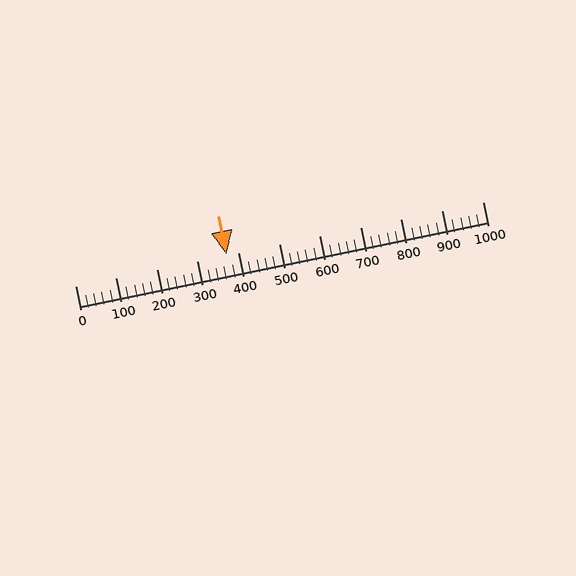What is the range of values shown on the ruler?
The ruler shows values from 0 to 1000.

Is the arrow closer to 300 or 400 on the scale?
The arrow is closer to 400.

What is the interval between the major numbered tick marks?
The major tick marks are spaced 100 units apart.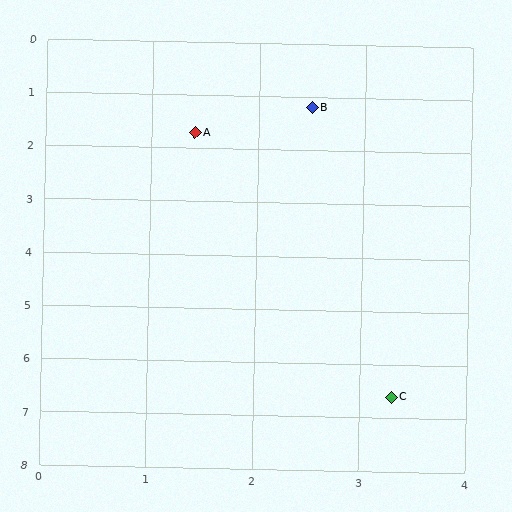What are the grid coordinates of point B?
Point B is at approximately (2.5, 1.2).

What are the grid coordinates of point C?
Point C is at approximately (3.3, 6.6).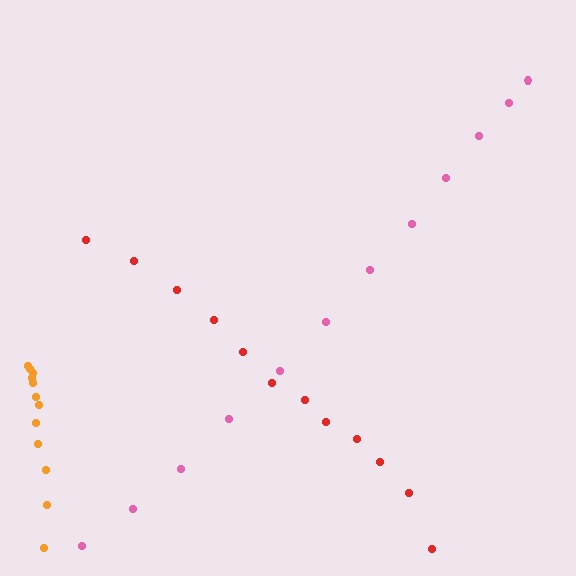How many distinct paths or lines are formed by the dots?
There are 3 distinct paths.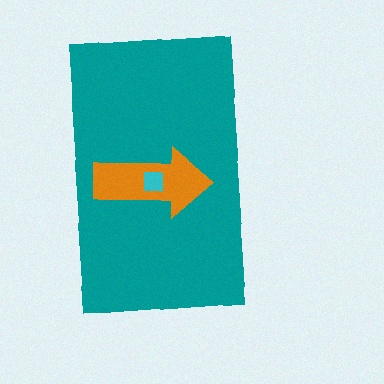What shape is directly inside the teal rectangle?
The orange arrow.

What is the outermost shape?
The teal rectangle.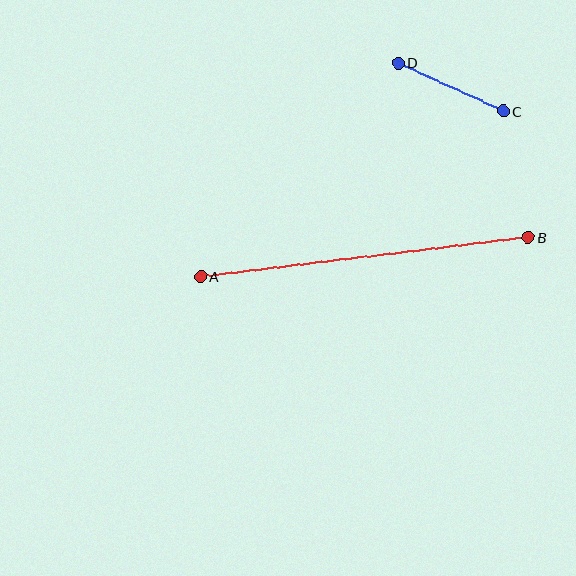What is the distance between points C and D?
The distance is approximately 115 pixels.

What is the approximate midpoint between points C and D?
The midpoint is at approximately (451, 87) pixels.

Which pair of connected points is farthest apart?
Points A and B are farthest apart.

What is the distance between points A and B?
The distance is approximately 330 pixels.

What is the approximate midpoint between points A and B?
The midpoint is at approximately (364, 257) pixels.